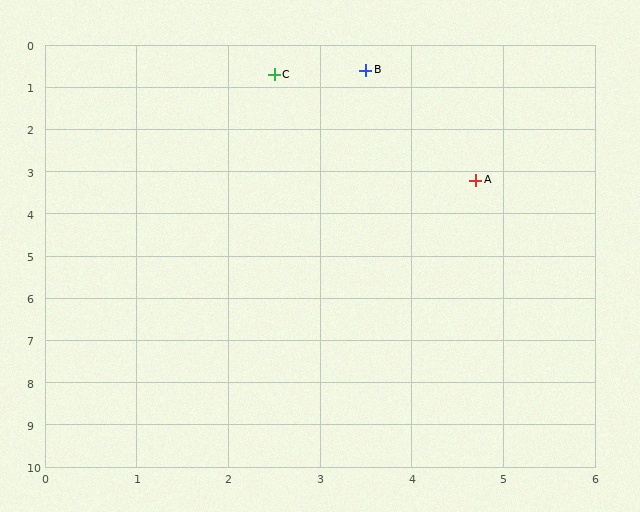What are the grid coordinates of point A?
Point A is at approximately (4.7, 3.2).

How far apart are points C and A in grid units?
Points C and A are about 3.3 grid units apart.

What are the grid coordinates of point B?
Point B is at approximately (3.5, 0.6).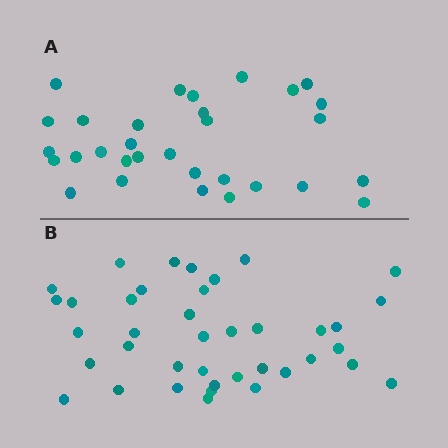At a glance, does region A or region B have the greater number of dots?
Region B (the bottom region) has more dots.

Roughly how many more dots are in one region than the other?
Region B has roughly 8 or so more dots than region A.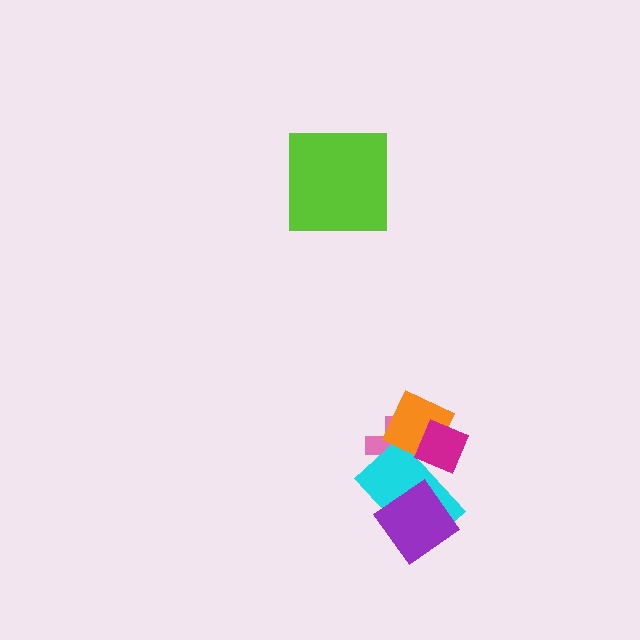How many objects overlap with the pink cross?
3 objects overlap with the pink cross.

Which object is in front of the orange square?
The magenta diamond is in front of the orange square.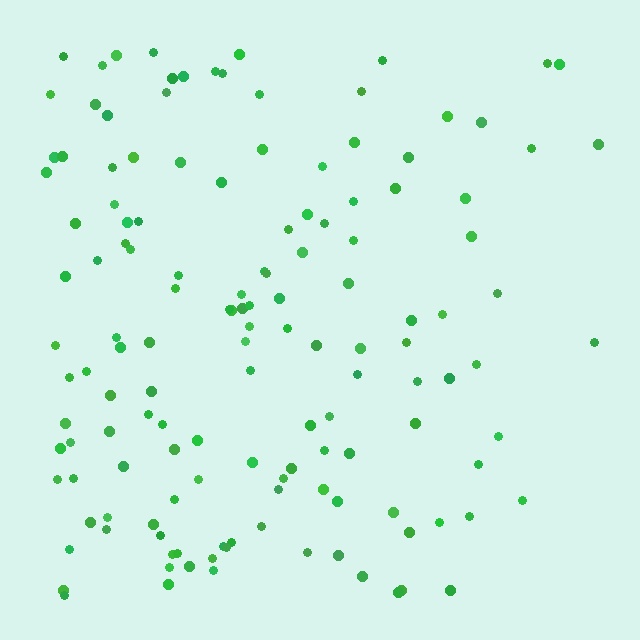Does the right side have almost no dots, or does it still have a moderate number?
Still a moderate number, just noticeably fewer than the left.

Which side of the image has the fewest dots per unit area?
The right.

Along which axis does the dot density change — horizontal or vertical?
Horizontal.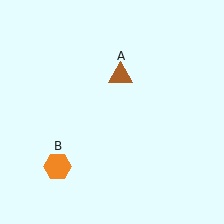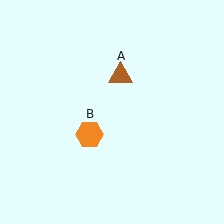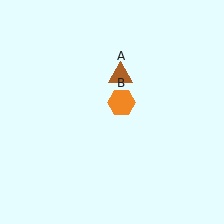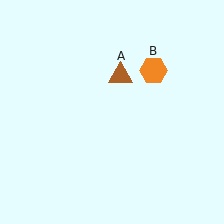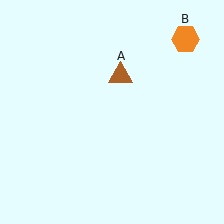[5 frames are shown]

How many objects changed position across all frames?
1 object changed position: orange hexagon (object B).